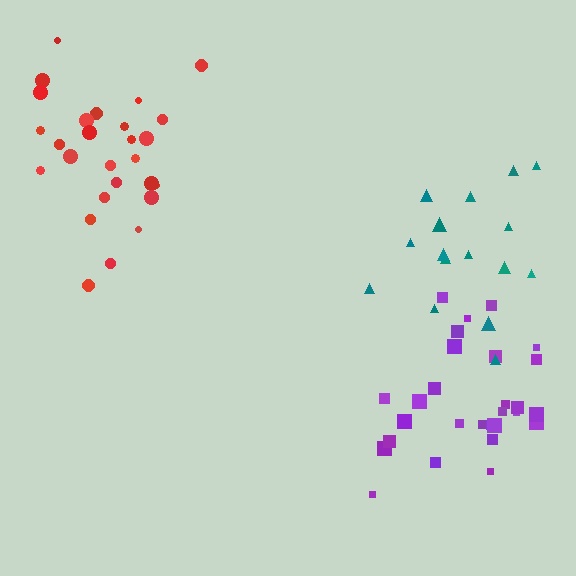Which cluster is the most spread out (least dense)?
Teal.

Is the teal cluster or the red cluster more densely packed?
Red.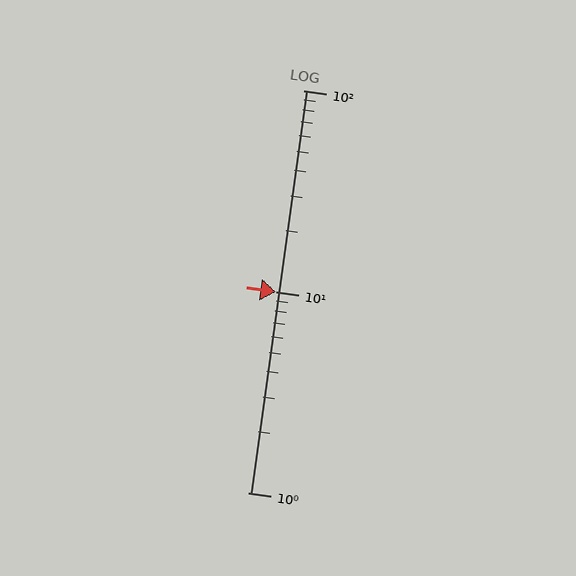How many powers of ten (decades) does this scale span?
The scale spans 2 decades, from 1 to 100.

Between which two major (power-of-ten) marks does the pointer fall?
The pointer is between 10 and 100.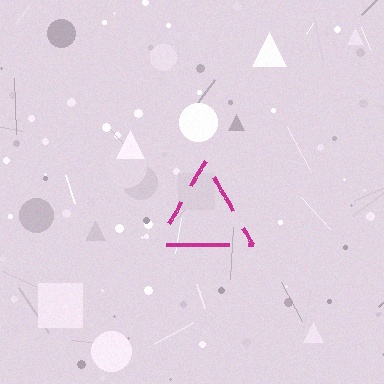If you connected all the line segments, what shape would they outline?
They would outline a triangle.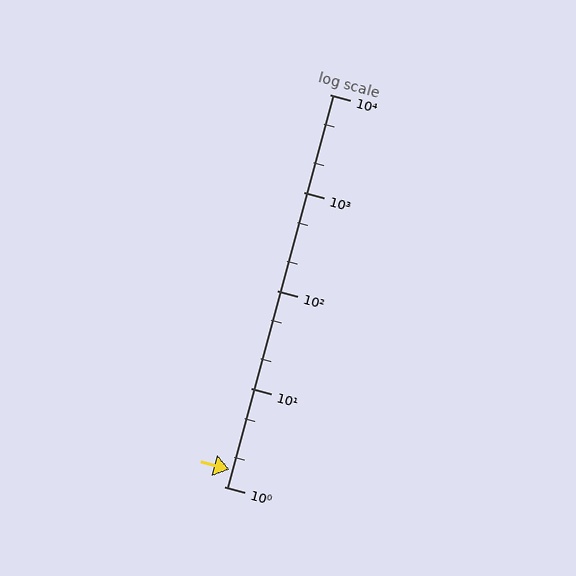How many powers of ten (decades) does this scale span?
The scale spans 4 decades, from 1 to 10000.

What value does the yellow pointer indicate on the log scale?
The pointer indicates approximately 1.5.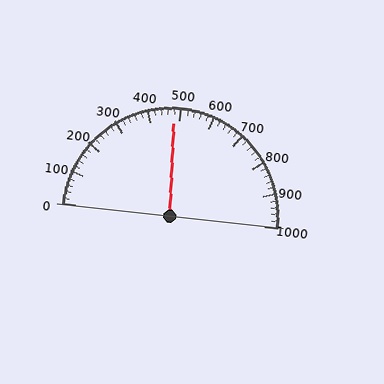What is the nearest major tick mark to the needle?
The nearest major tick mark is 500.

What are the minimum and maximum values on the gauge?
The gauge ranges from 0 to 1000.